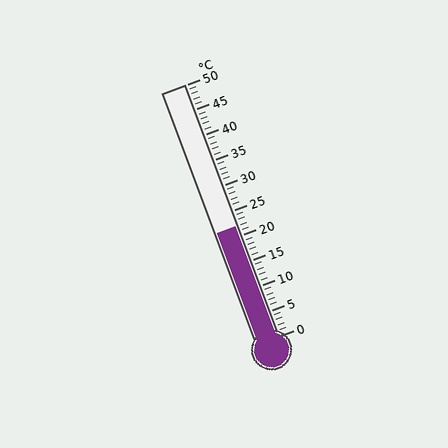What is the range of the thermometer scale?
The thermometer scale ranges from 0°C to 50°C.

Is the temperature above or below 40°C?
The temperature is below 40°C.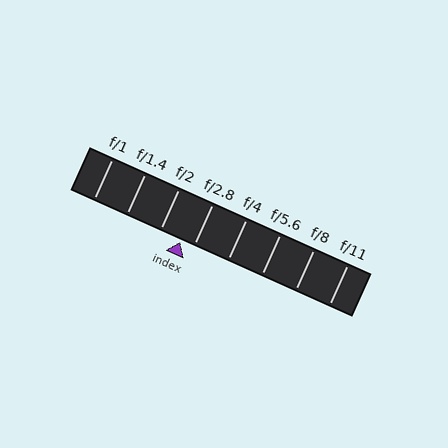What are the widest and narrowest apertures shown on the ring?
The widest aperture shown is f/1 and the narrowest is f/11.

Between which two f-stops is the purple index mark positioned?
The index mark is between f/2 and f/2.8.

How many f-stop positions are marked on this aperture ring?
There are 8 f-stop positions marked.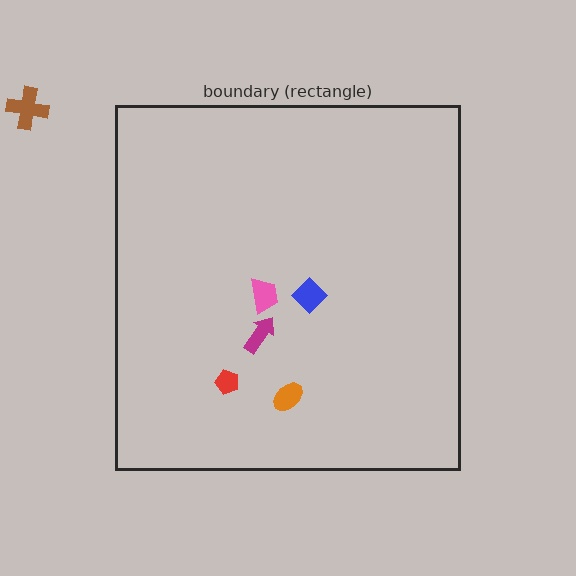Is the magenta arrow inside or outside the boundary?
Inside.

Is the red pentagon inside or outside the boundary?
Inside.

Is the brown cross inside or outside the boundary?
Outside.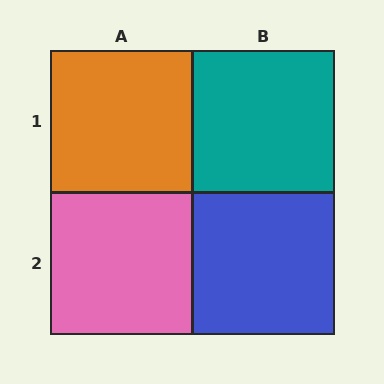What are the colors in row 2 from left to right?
Pink, blue.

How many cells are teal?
1 cell is teal.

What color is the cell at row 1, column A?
Orange.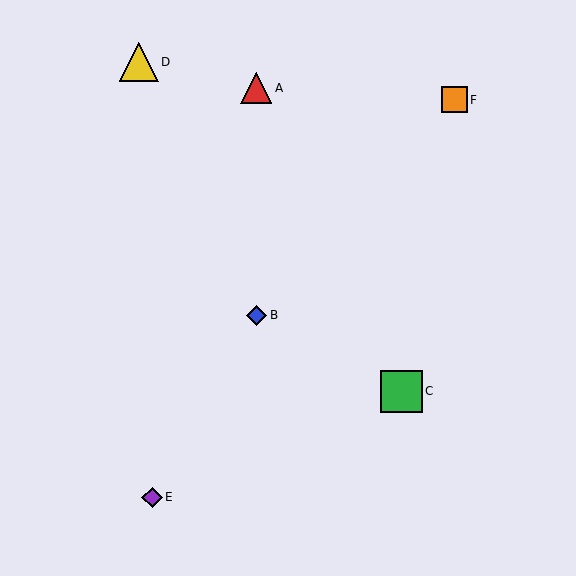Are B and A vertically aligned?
Yes, both are at x≈256.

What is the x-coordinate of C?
Object C is at x≈401.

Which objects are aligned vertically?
Objects A, B are aligned vertically.